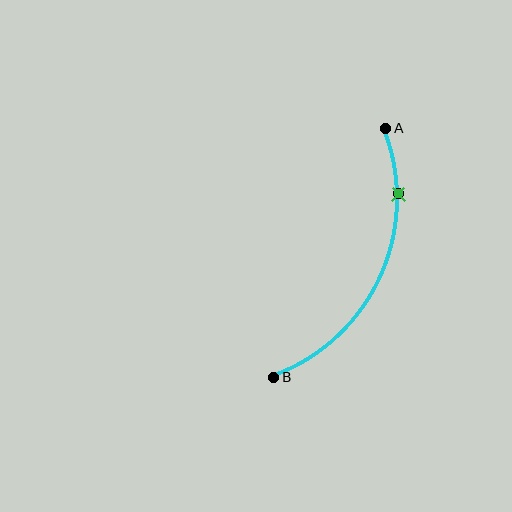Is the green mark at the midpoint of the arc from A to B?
No. The green mark lies on the arc but is closer to endpoint A. The arc midpoint would be at the point on the curve equidistant along the arc from both A and B.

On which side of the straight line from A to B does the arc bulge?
The arc bulges to the right of the straight line connecting A and B.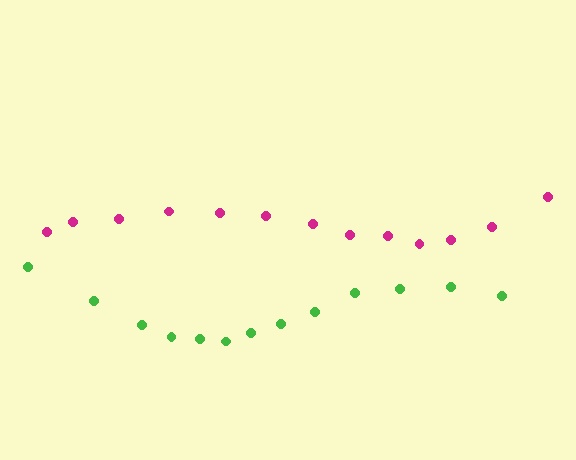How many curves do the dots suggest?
There are 2 distinct paths.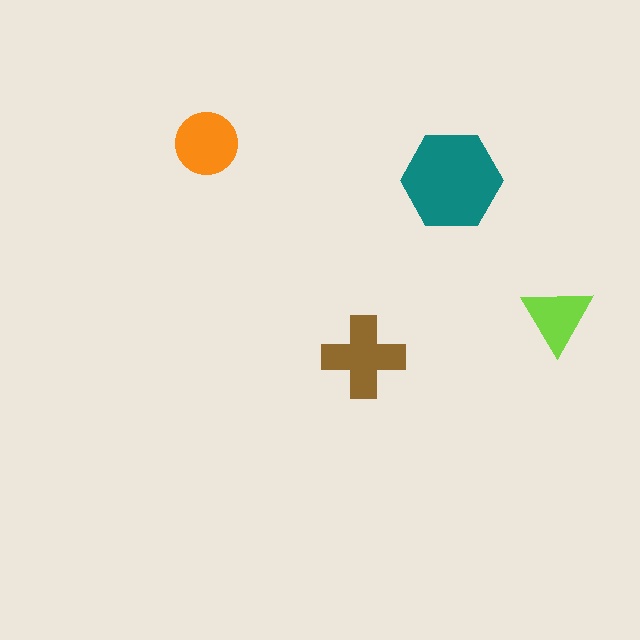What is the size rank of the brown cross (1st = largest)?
2nd.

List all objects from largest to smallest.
The teal hexagon, the brown cross, the orange circle, the lime triangle.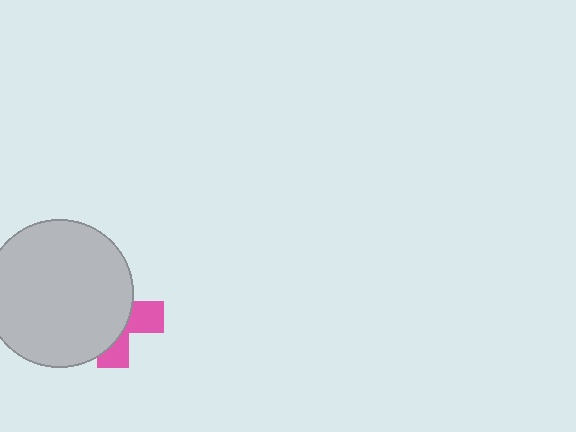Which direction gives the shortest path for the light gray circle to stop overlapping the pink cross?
Moving left gives the shortest separation.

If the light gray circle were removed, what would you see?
You would see the complete pink cross.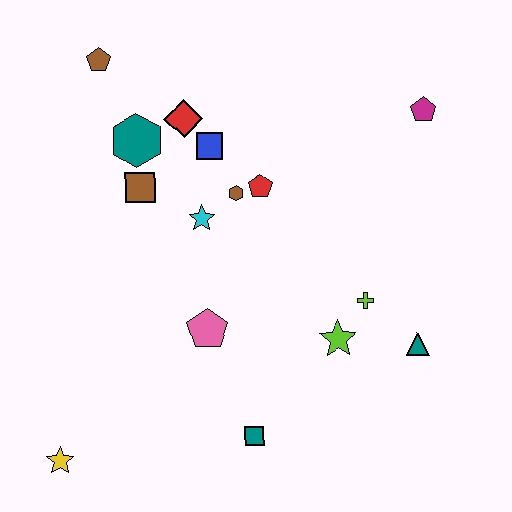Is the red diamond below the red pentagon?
No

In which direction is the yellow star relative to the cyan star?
The yellow star is below the cyan star.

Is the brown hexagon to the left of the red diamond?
No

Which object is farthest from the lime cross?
The brown pentagon is farthest from the lime cross.